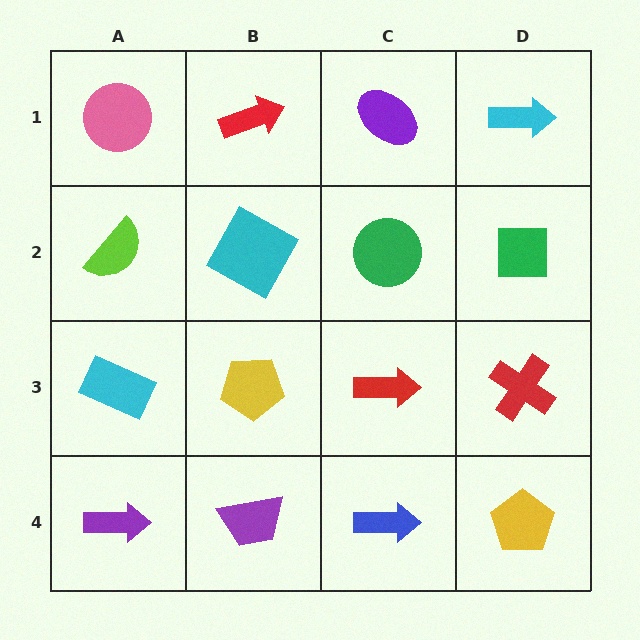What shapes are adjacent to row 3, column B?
A cyan square (row 2, column B), a purple trapezoid (row 4, column B), a cyan rectangle (row 3, column A), a red arrow (row 3, column C).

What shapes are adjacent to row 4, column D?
A red cross (row 3, column D), a blue arrow (row 4, column C).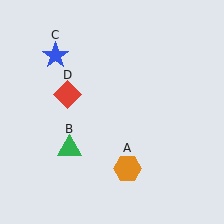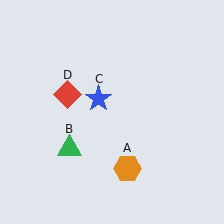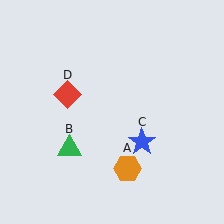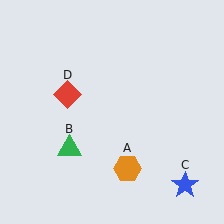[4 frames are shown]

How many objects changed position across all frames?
1 object changed position: blue star (object C).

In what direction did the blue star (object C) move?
The blue star (object C) moved down and to the right.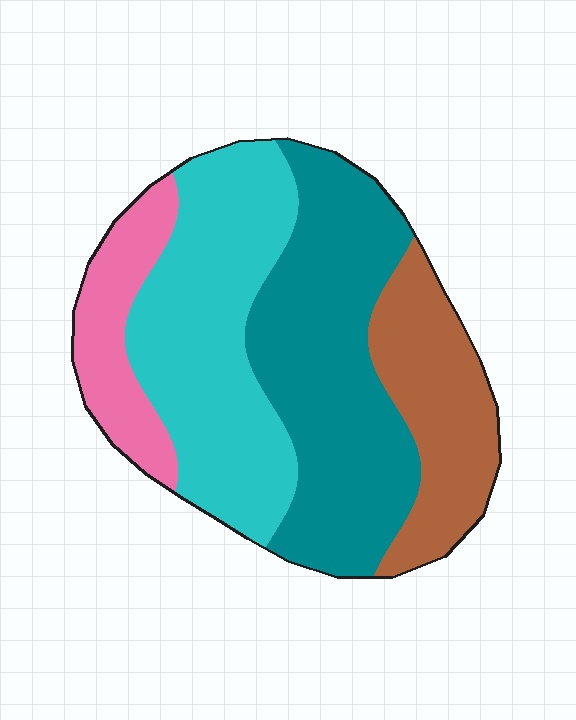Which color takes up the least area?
Pink, at roughly 15%.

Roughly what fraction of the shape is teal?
Teal takes up about three eighths (3/8) of the shape.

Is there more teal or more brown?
Teal.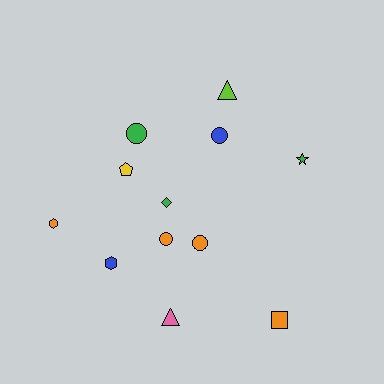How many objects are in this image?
There are 12 objects.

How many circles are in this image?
There are 4 circles.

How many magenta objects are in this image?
There are no magenta objects.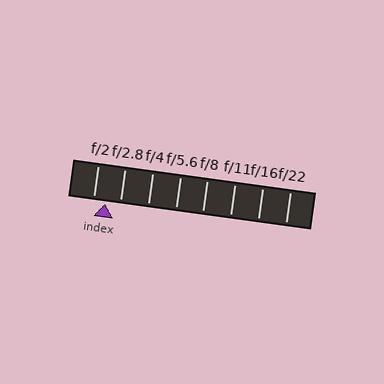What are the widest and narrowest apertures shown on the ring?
The widest aperture shown is f/2 and the narrowest is f/22.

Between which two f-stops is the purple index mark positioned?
The index mark is between f/2 and f/2.8.